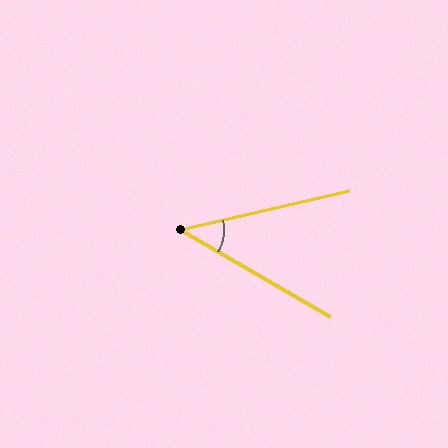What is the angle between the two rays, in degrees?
Approximately 43 degrees.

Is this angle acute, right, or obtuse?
It is acute.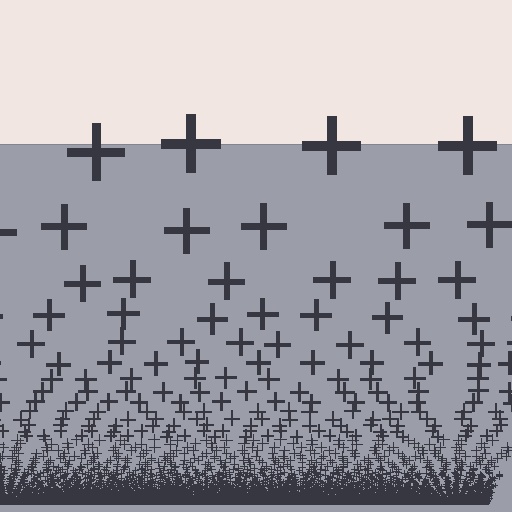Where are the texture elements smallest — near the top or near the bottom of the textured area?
Near the bottom.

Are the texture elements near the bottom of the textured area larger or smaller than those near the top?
Smaller. The gradient is inverted — elements near the bottom are smaller and denser.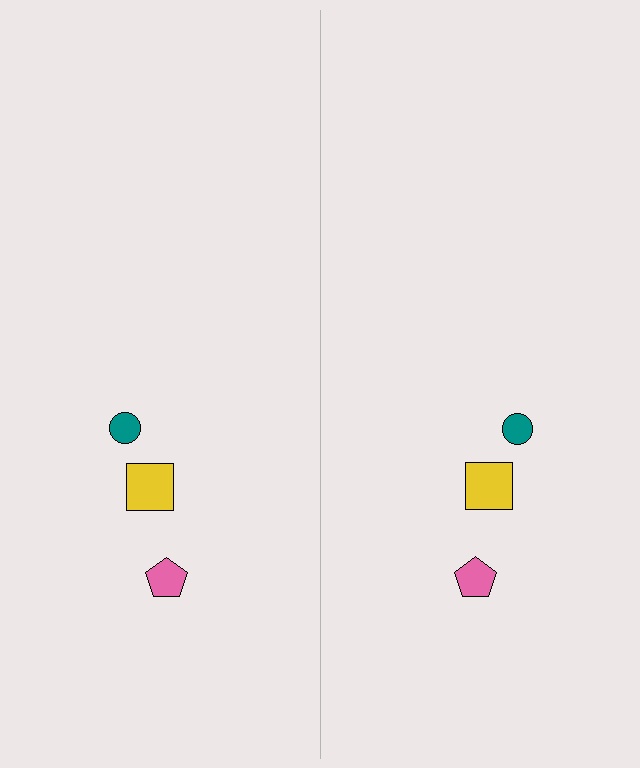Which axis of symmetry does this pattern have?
The pattern has a vertical axis of symmetry running through the center of the image.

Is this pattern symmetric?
Yes, this pattern has bilateral (reflection) symmetry.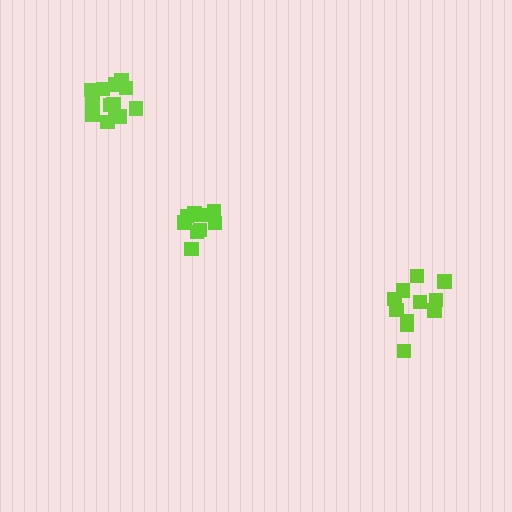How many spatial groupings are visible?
There are 3 spatial groupings.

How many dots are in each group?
Group 1: 11 dots, Group 2: 13 dots, Group 3: 9 dots (33 total).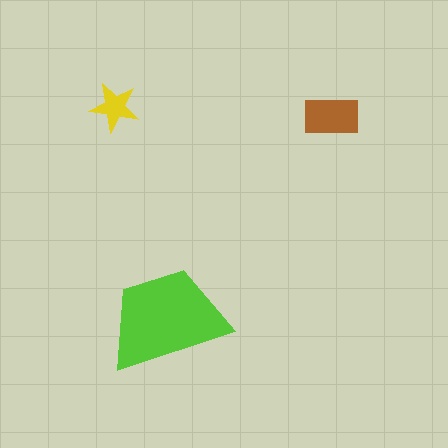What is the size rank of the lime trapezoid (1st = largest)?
1st.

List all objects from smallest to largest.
The yellow star, the brown rectangle, the lime trapezoid.